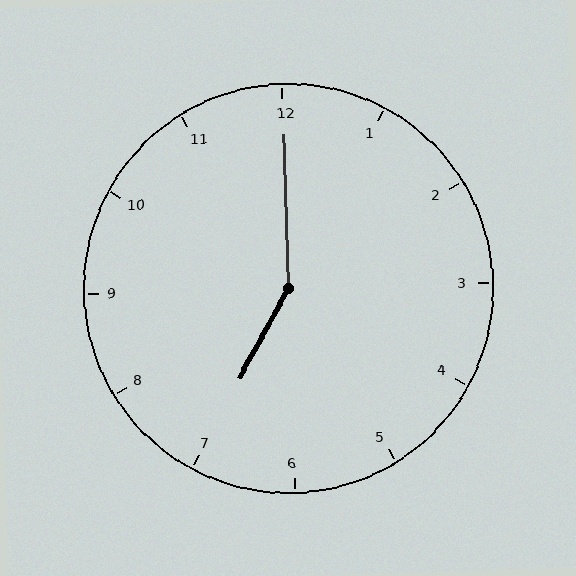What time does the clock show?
7:00.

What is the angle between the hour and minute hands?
Approximately 150 degrees.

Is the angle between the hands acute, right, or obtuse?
It is obtuse.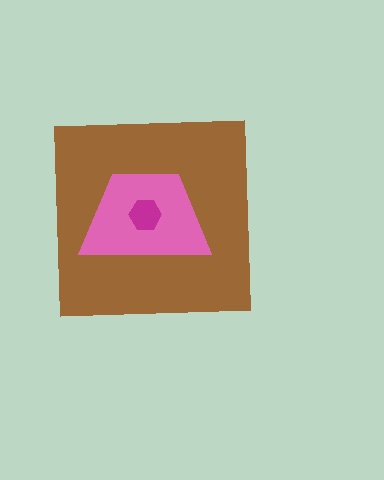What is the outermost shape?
The brown square.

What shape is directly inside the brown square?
The pink trapezoid.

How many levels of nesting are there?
3.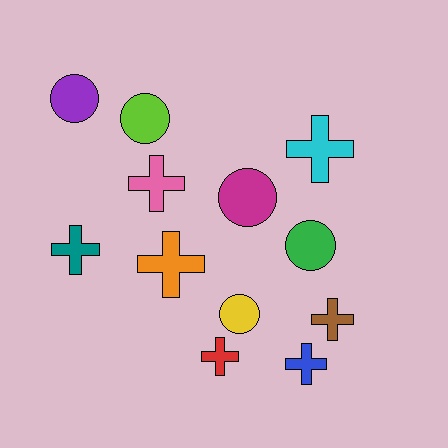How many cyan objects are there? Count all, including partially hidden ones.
There is 1 cyan object.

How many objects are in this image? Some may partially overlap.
There are 12 objects.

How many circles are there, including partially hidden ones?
There are 5 circles.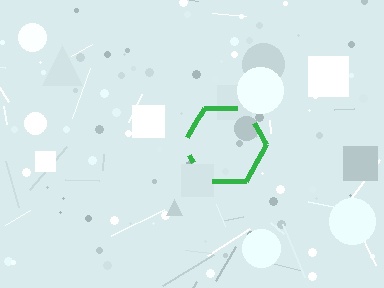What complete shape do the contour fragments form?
The contour fragments form a hexagon.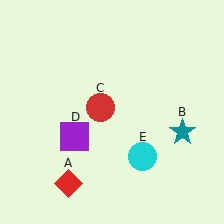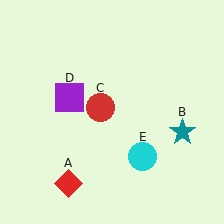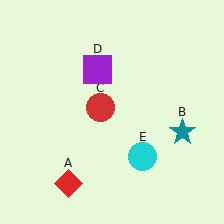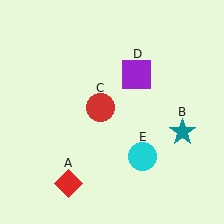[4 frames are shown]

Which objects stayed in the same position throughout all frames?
Red diamond (object A) and teal star (object B) and red circle (object C) and cyan circle (object E) remained stationary.